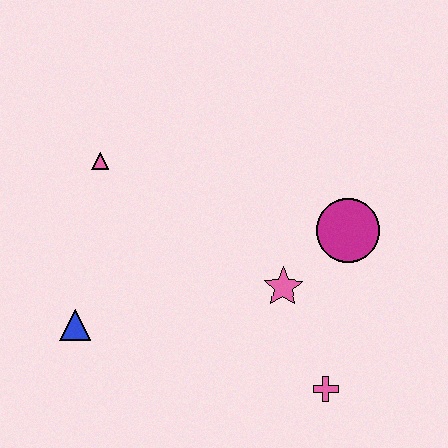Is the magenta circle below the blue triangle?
No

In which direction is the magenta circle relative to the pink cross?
The magenta circle is above the pink cross.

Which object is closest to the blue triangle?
The pink triangle is closest to the blue triangle.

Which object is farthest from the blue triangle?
The magenta circle is farthest from the blue triangle.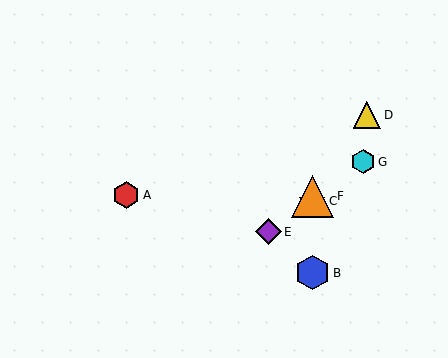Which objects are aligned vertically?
Objects B, C, F are aligned vertically.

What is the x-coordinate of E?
Object E is at x≈268.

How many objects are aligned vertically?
3 objects (B, C, F) are aligned vertically.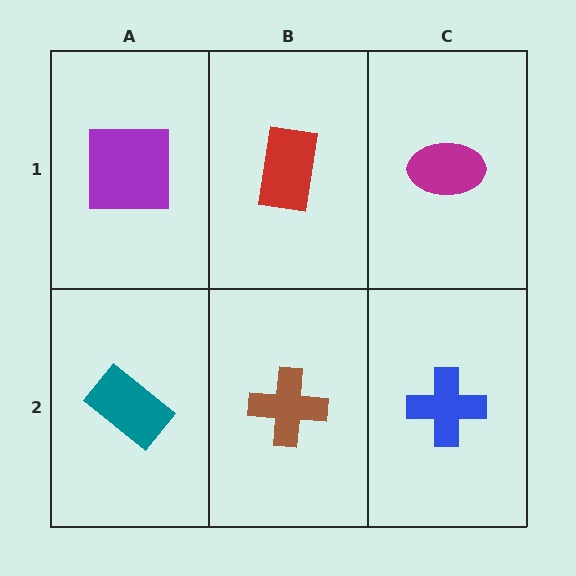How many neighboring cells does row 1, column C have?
2.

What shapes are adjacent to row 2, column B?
A red rectangle (row 1, column B), a teal rectangle (row 2, column A), a blue cross (row 2, column C).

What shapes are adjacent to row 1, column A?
A teal rectangle (row 2, column A), a red rectangle (row 1, column B).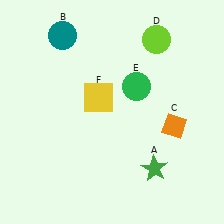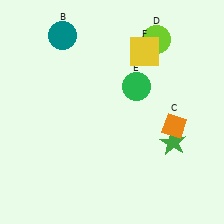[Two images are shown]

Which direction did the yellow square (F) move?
The yellow square (F) moved right.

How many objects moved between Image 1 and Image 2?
2 objects moved between the two images.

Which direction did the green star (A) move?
The green star (A) moved up.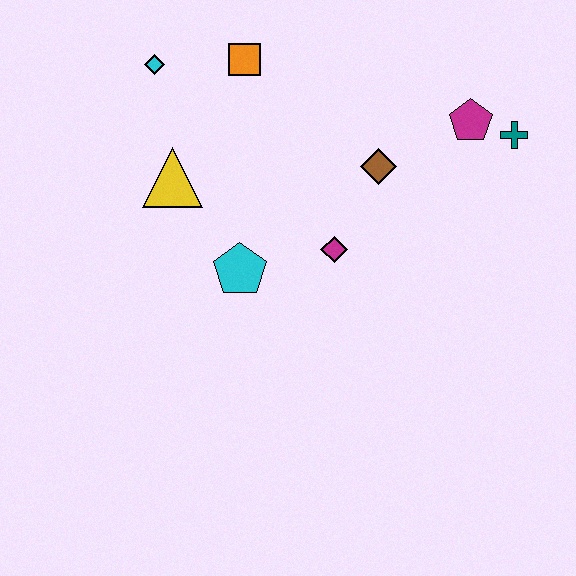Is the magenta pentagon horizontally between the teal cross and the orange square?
Yes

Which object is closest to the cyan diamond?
The orange square is closest to the cyan diamond.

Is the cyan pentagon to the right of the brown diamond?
No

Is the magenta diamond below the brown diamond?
Yes